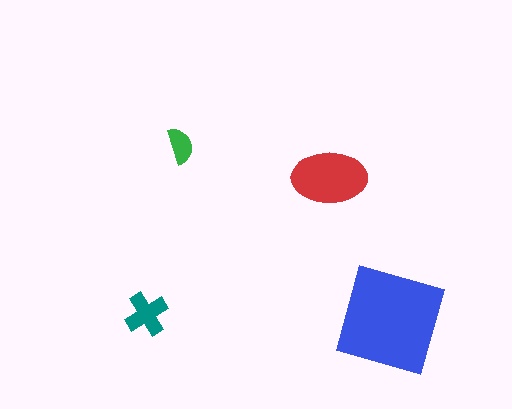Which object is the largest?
The blue square.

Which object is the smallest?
The green semicircle.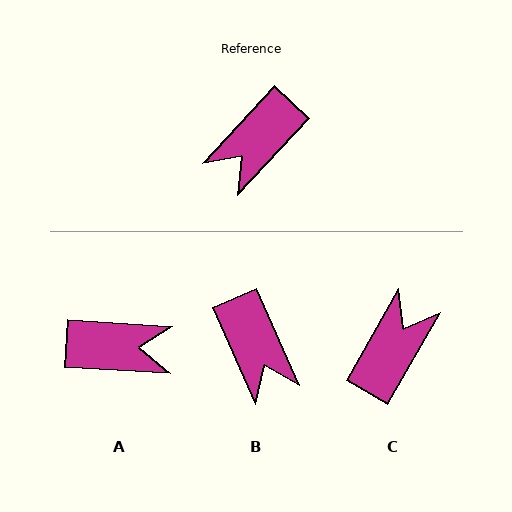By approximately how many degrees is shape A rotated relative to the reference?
Approximately 130 degrees counter-clockwise.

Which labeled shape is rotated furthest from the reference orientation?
C, about 166 degrees away.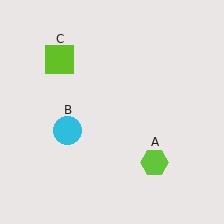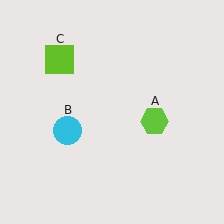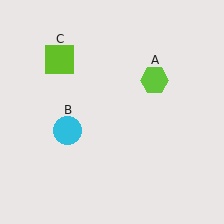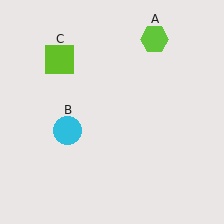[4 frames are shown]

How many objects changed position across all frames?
1 object changed position: lime hexagon (object A).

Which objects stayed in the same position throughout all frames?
Cyan circle (object B) and lime square (object C) remained stationary.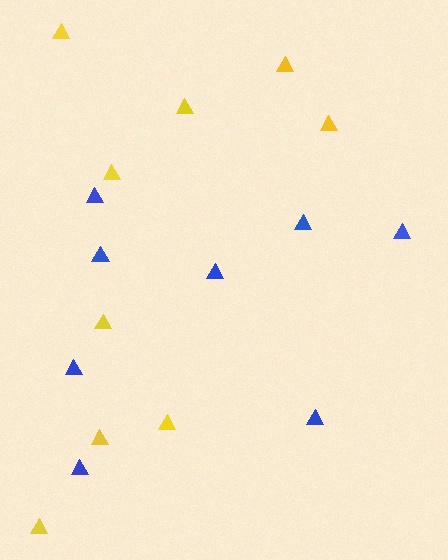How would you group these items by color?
There are 2 groups: one group of yellow triangles (9) and one group of blue triangles (8).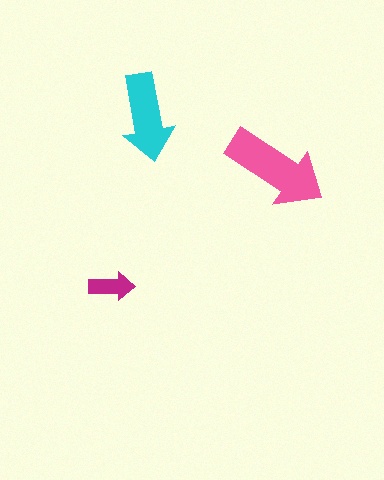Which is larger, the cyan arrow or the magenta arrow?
The cyan one.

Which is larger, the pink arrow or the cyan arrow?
The pink one.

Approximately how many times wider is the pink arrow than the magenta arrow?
About 2 times wider.